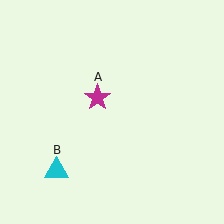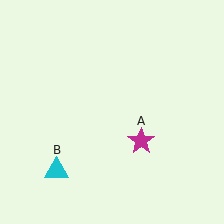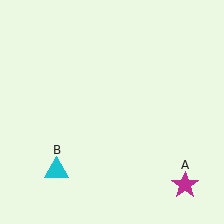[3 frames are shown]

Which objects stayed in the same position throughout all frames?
Cyan triangle (object B) remained stationary.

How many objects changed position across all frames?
1 object changed position: magenta star (object A).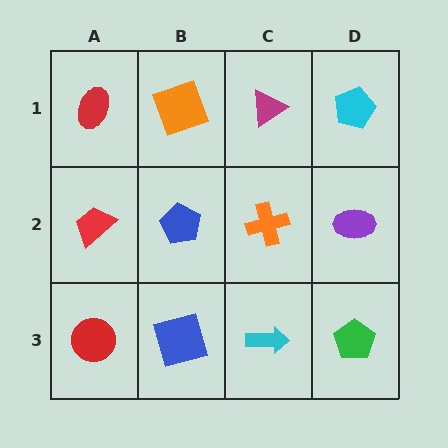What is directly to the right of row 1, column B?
A magenta triangle.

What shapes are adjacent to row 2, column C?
A magenta triangle (row 1, column C), a cyan arrow (row 3, column C), a blue pentagon (row 2, column B), a purple ellipse (row 2, column D).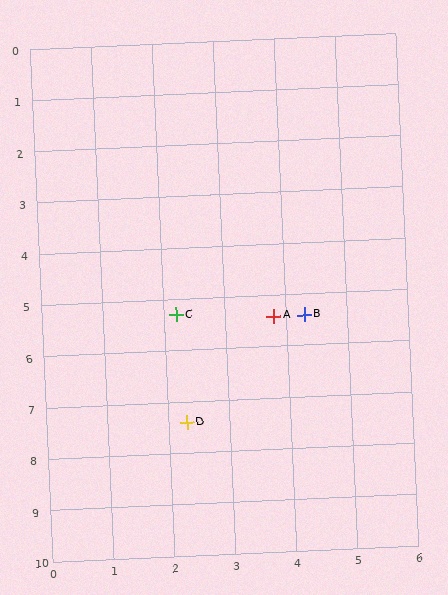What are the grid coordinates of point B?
Point B is at approximately (4.3, 5.4).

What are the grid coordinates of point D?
Point D is at approximately (2.3, 7.4).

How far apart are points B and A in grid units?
Points B and A are about 0.5 grid units apart.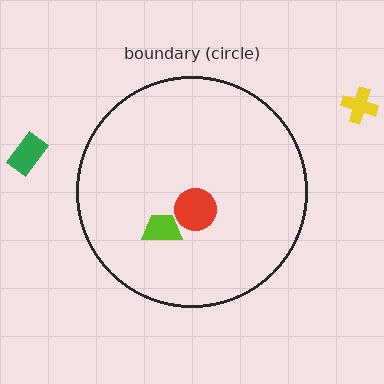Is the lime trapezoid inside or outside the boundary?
Inside.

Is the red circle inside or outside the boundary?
Inside.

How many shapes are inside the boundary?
2 inside, 2 outside.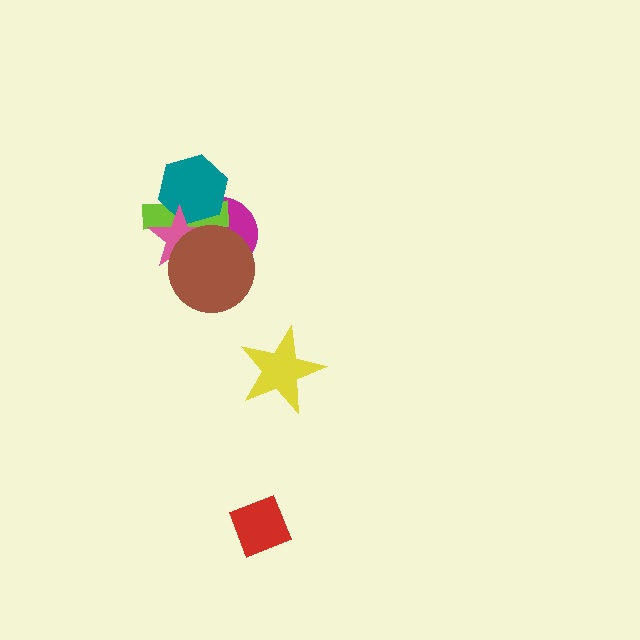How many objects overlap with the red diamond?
0 objects overlap with the red diamond.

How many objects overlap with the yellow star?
0 objects overlap with the yellow star.